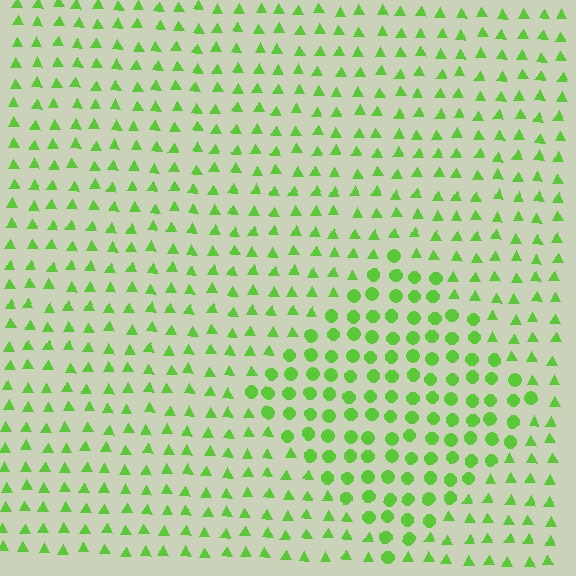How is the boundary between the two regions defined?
The boundary is defined by a change in element shape: circles inside vs. triangles outside. All elements share the same color and spacing.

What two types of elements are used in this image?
The image uses circles inside the diamond region and triangles outside it.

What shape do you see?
I see a diamond.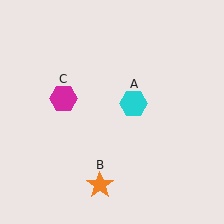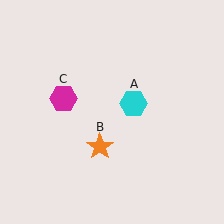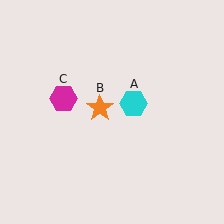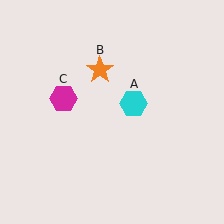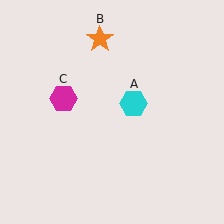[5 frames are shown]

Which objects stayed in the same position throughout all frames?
Cyan hexagon (object A) and magenta hexagon (object C) remained stationary.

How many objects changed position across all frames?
1 object changed position: orange star (object B).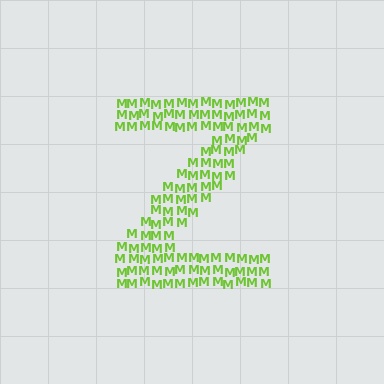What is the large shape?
The large shape is the letter Z.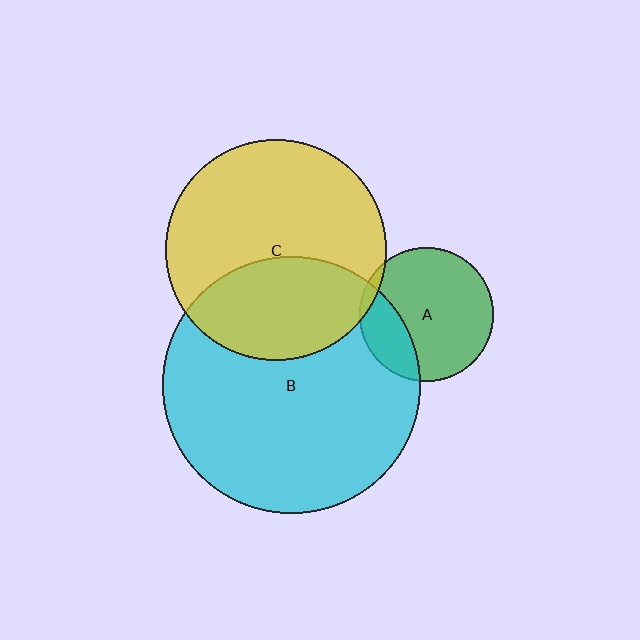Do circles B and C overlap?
Yes.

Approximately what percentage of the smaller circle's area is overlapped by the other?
Approximately 35%.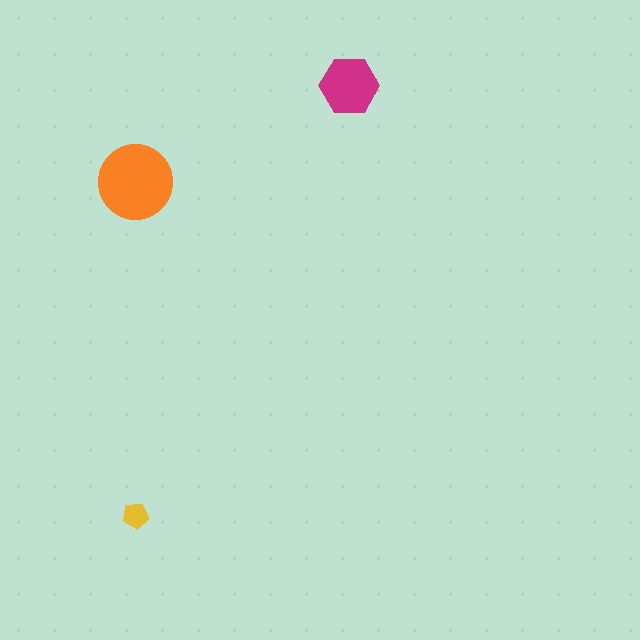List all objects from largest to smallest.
The orange circle, the magenta hexagon, the yellow pentagon.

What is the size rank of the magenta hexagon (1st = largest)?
2nd.